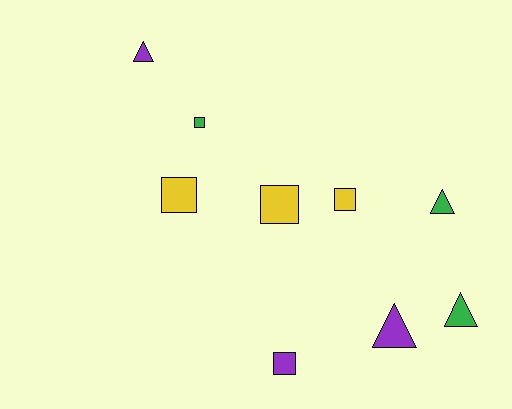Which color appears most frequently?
Yellow, with 3 objects.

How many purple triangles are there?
There are 2 purple triangles.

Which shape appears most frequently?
Square, with 5 objects.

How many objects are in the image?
There are 9 objects.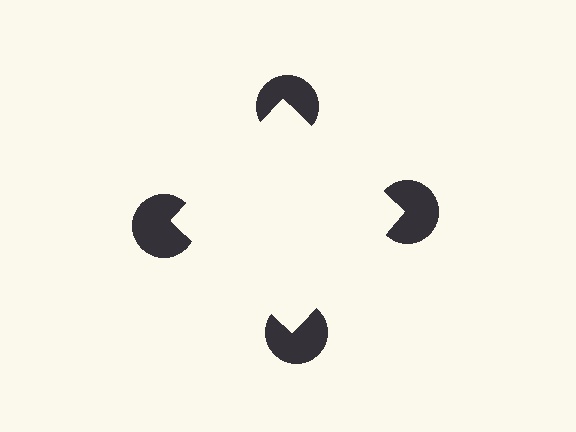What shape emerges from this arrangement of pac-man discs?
An illusory square — its edges are inferred from the aligned wedge cuts in the pac-man discs, not physically drawn.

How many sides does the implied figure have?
4 sides.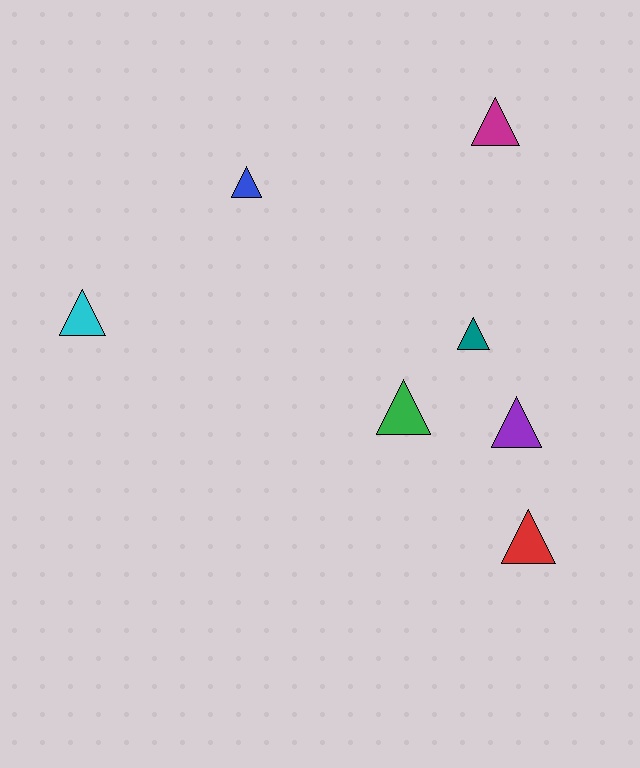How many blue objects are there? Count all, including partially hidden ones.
There is 1 blue object.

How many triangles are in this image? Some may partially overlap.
There are 7 triangles.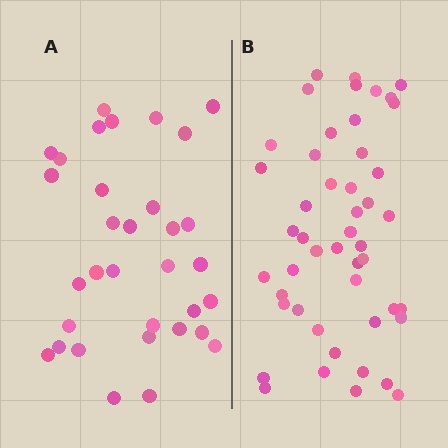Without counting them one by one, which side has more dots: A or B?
Region B (the right region) has more dots.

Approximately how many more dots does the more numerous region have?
Region B has approximately 15 more dots than region A.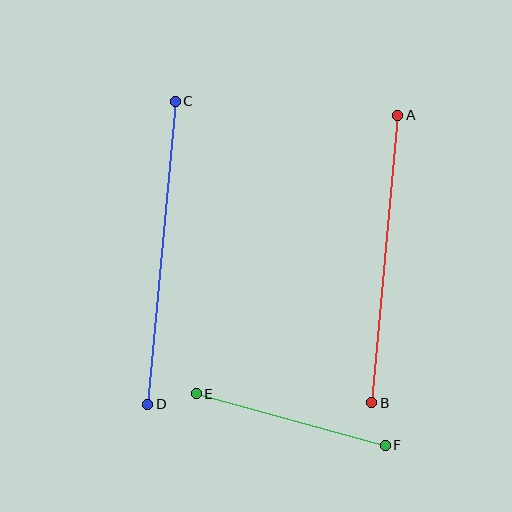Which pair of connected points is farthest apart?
Points C and D are farthest apart.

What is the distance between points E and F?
The distance is approximately 196 pixels.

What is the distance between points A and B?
The distance is approximately 289 pixels.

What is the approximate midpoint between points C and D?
The midpoint is at approximately (162, 253) pixels.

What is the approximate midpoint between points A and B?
The midpoint is at approximately (385, 259) pixels.